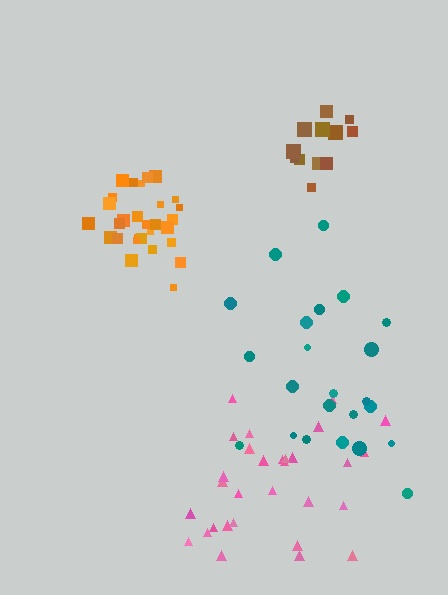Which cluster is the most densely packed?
Orange.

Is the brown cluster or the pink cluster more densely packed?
Brown.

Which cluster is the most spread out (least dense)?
Teal.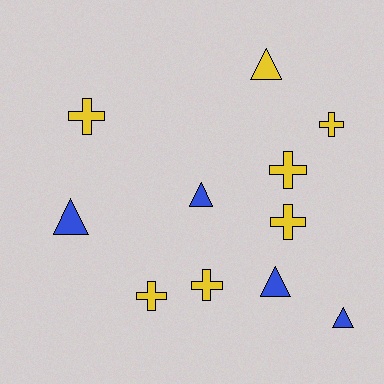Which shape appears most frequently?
Cross, with 6 objects.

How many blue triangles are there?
There are 4 blue triangles.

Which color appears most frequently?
Yellow, with 7 objects.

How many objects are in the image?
There are 11 objects.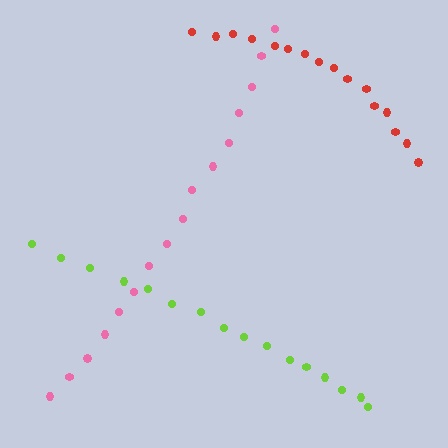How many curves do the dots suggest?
There are 3 distinct paths.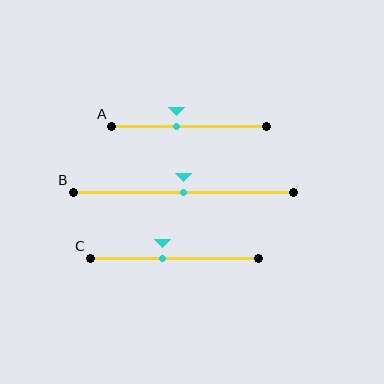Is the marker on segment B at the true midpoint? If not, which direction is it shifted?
Yes, the marker on segment B is at the true midpoint.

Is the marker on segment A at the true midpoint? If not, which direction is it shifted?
No, the marker on segment A is shifted to the left by about 8% of the segment length.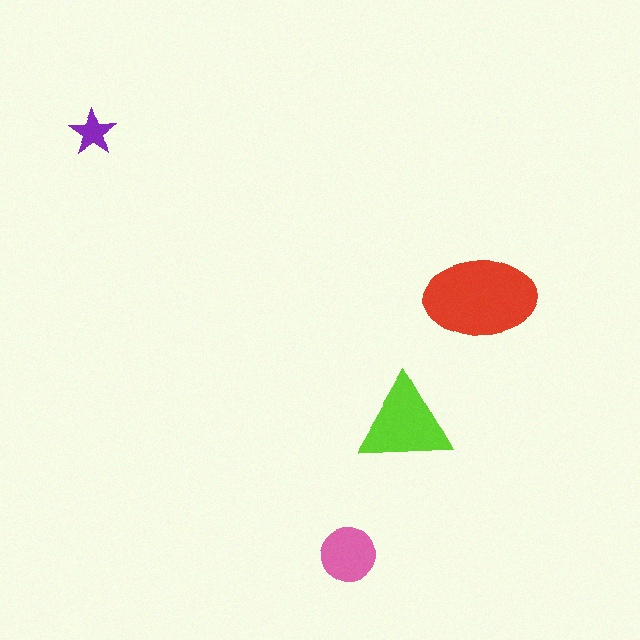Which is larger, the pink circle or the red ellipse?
The red ellipse.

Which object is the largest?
The red ellipse.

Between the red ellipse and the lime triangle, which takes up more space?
The red ellipse.